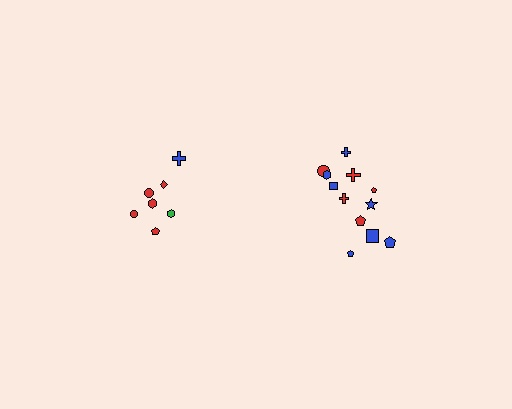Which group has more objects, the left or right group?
The right group.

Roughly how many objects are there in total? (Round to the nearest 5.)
Roughly 20 objects in total.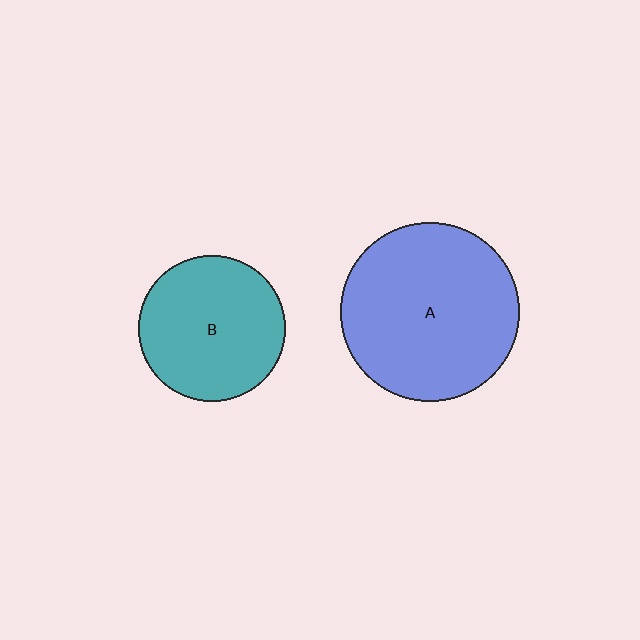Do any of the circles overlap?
No, none of the circles overlap.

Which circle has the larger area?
Circle A (blue).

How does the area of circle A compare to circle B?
Approximately 1.5 times.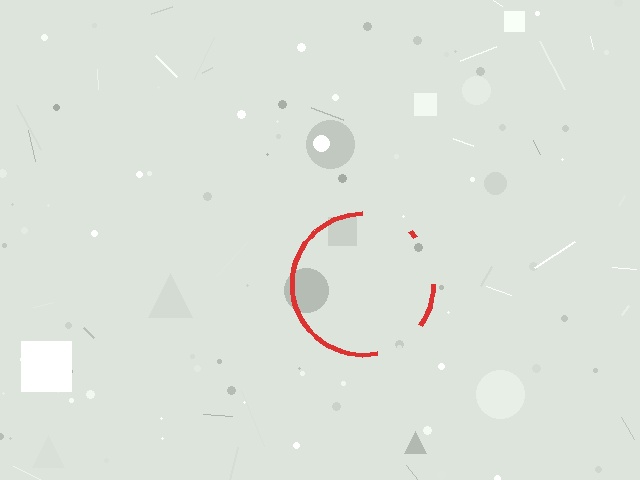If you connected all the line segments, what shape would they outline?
They would outline a circle.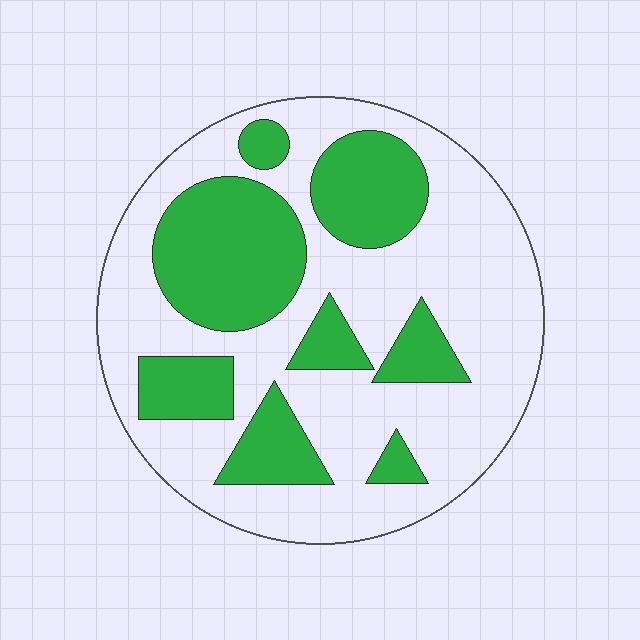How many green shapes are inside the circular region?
8.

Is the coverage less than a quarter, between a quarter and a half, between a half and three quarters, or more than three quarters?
Between a quarter and a half.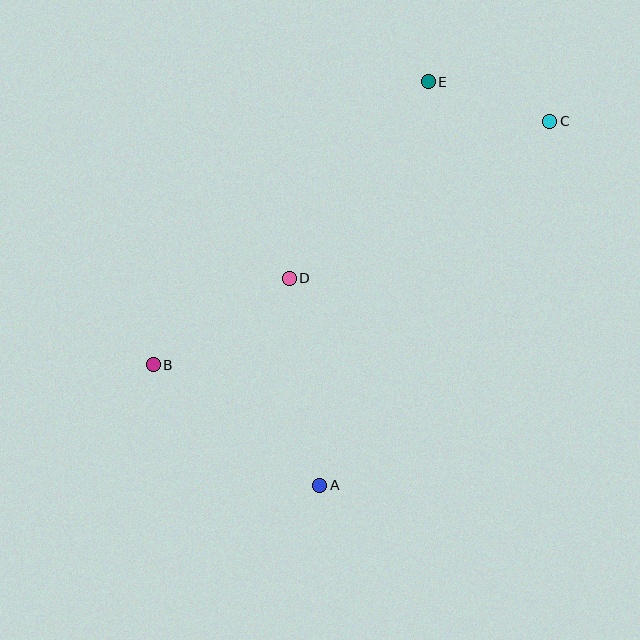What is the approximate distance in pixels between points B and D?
The distance between B and D is approximately 161 pixels.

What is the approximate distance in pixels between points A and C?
The distance between A and C is approximately 431 pixels.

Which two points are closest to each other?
Points C and E are closest to each other.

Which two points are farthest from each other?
Points B and C are farthest from each other.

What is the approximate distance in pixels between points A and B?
The distance between A and B is approximately 206 pixels.